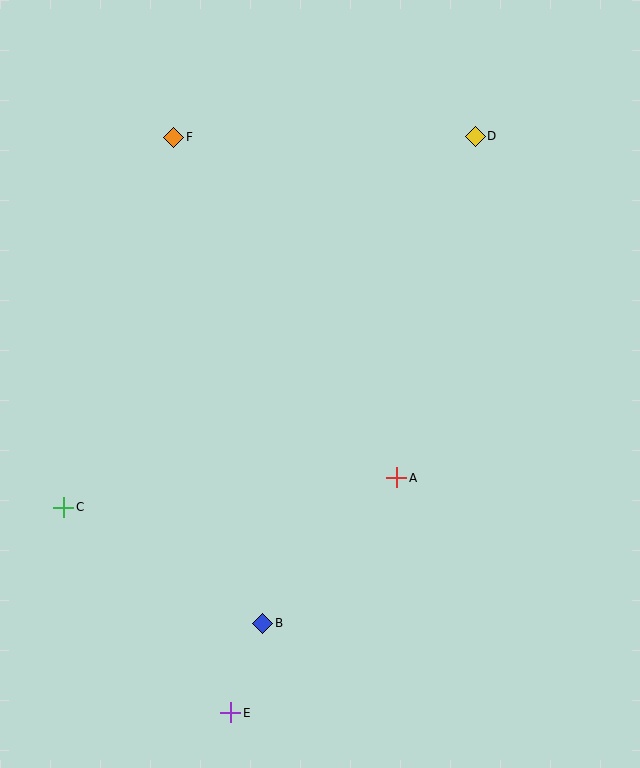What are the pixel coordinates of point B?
Point B is at (263, 623).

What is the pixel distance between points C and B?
The distance between C and B is 230 pixels.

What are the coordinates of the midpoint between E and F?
The midpoint between E and F is at (202, 425).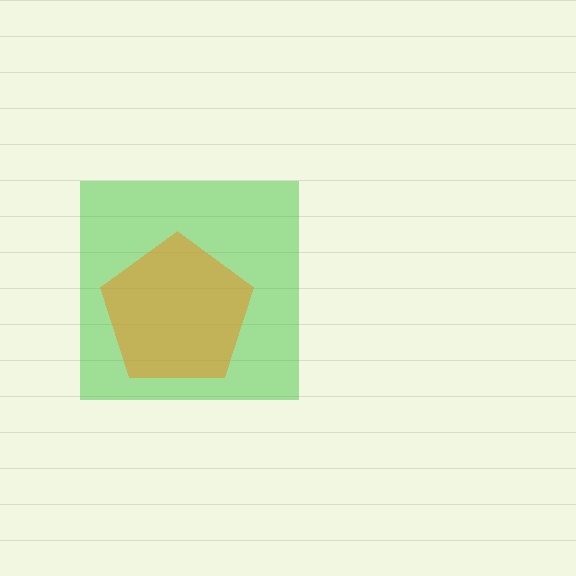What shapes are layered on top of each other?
The layered shapes are: a green square, an orange pentagon.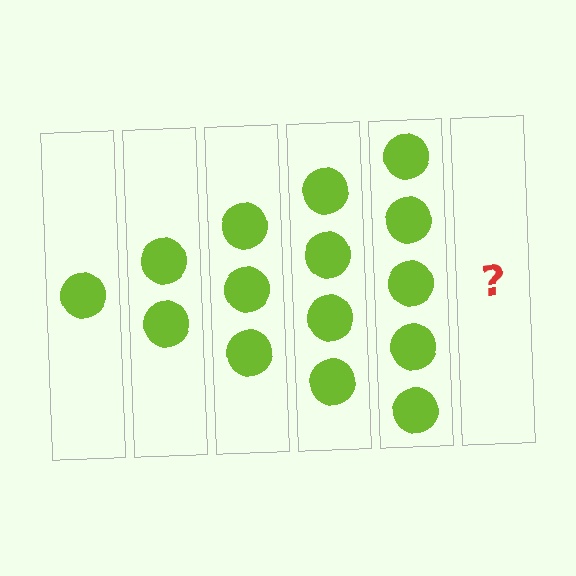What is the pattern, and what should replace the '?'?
The pattern is that each step adds one more circle. The '?' should be 6 circles.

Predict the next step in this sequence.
The next step is 6 circles.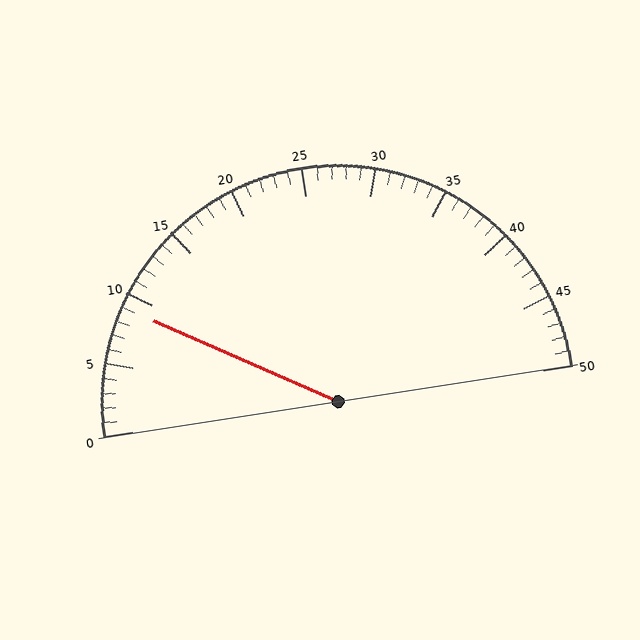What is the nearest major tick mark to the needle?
The nearest major tick mark is 10.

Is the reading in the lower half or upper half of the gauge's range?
The reading is in the lower half of the range (0 to 50).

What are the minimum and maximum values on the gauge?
The gauge ranges from 0 to 50.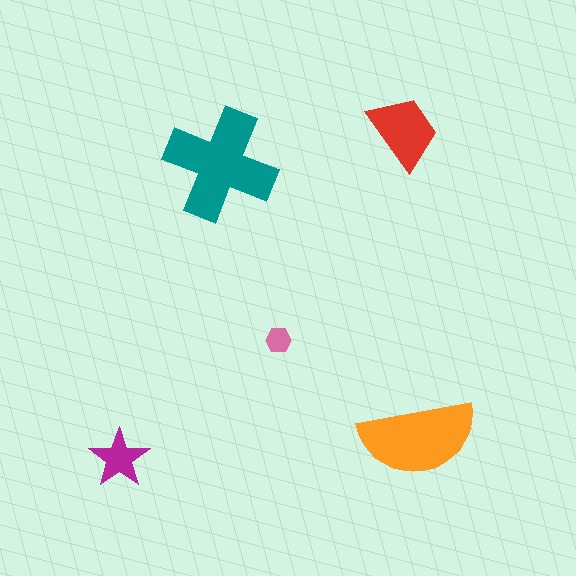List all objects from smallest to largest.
The pink hexagon, the magenta star, the red trapezoid, the orange semicircle, the teal cross.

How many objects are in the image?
There are 5 objects in the image.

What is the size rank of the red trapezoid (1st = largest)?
3rd.